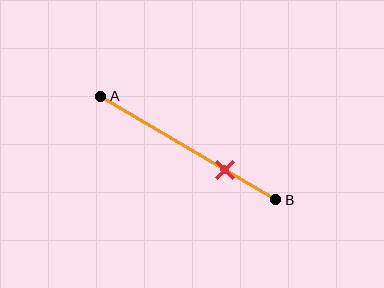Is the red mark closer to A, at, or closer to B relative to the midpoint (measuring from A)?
The red mark is closer to point B than the midpoint of segment AB.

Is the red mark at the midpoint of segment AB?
No, the mark is at about 70% from A, not at the 50% midpoint.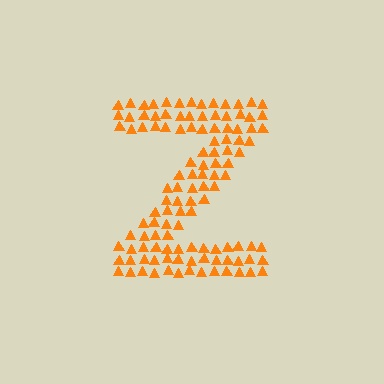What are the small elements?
The small elements are triangles.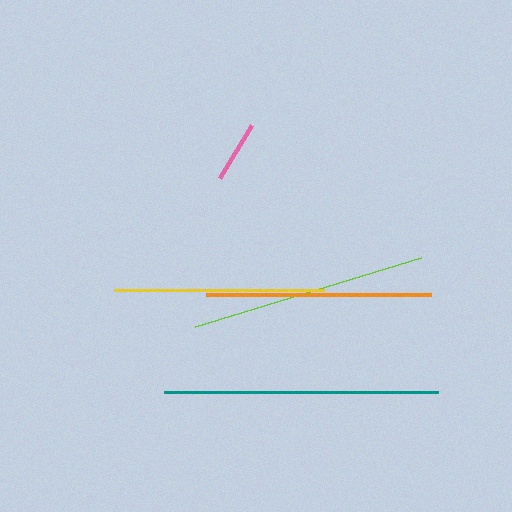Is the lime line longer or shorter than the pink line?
The lime line is longer than the pink line.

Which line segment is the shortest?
The pink line is the shortest at approximately 63 pixels.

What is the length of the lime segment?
The lime segment is approximately 236 pixels long.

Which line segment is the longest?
The teal line is the longest at approximately 273 pixels.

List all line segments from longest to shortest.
From longest to shortest: teal, lime, orange, yellow, pink.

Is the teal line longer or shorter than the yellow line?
The teal line is longer than the yellow line.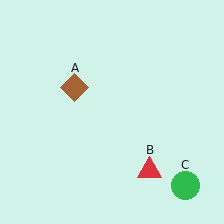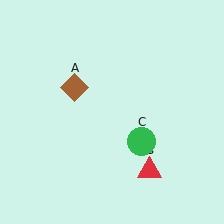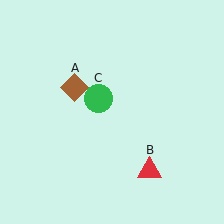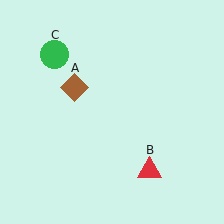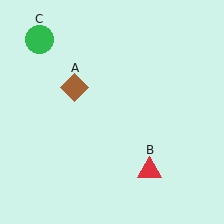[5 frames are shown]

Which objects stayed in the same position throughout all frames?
Brown diamond (object A) and red triangle (object B) remained stationary.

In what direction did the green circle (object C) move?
The green circle (object C) moved up and to the left.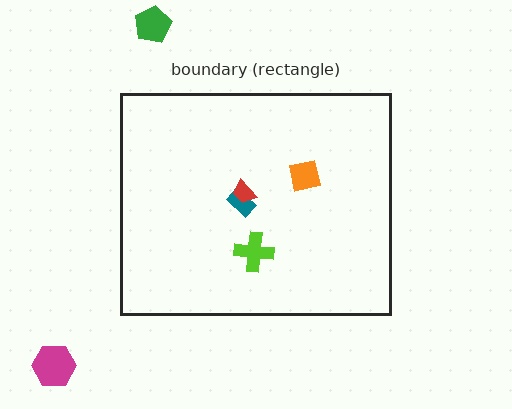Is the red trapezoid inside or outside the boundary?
Inside.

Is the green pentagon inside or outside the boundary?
Outside.